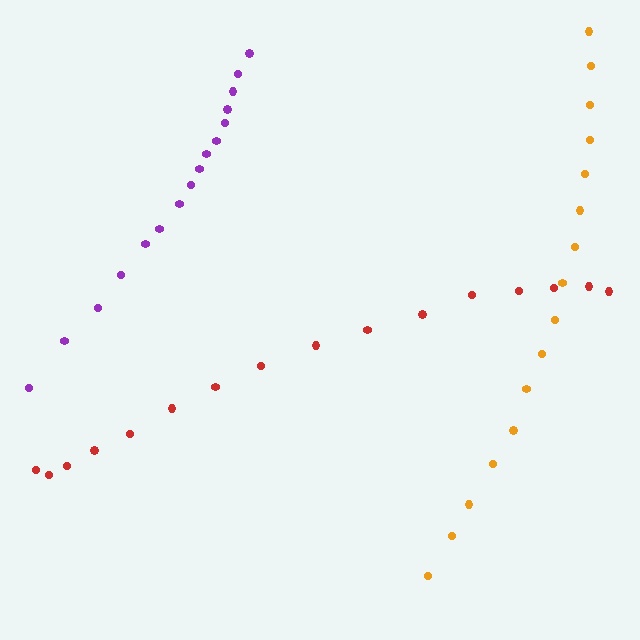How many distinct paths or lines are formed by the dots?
There are 3 distinct paths.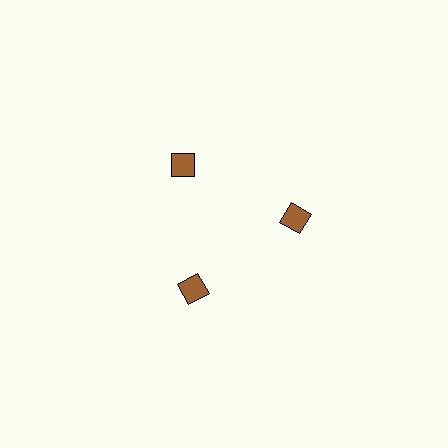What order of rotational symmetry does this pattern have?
This pattern has 3-fold rotational symmetry.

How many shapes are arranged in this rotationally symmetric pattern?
There are 3 shapes, arranged in 3 groups of 1.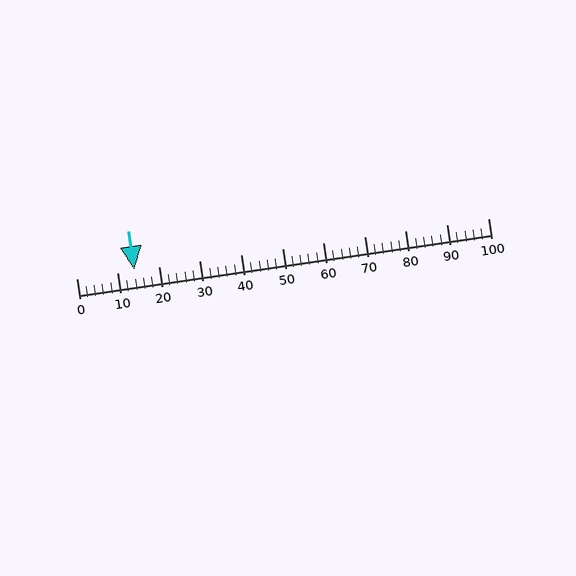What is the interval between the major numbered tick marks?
The major tick marks are spaced 10 units apart.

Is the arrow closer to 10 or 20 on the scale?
The arrow is closer to 10.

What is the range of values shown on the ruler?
The ruler shows values from 0 to 100.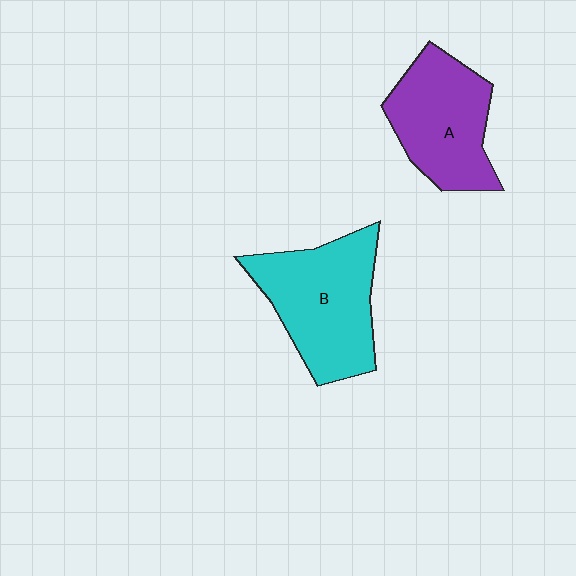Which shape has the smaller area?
Shape A (purple).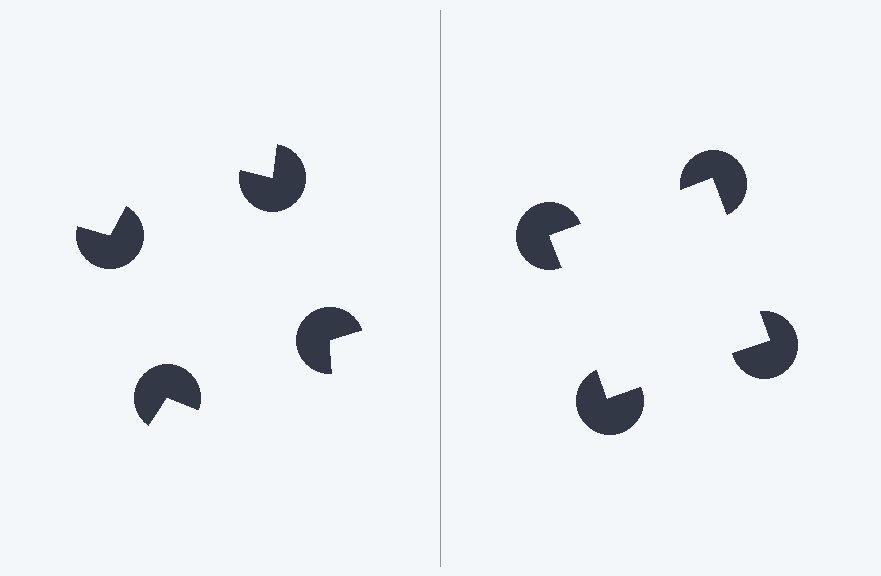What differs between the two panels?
The pac-man discs are positioned identically on both sides; only the wedge orientations differ. On the right they align to a square; on the left they are misaligned.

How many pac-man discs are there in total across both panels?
8 — 4 on each side.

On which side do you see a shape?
An illusory square appears on the right side. On the left side the wedge cuts are rotated, so no coherent shape forms.